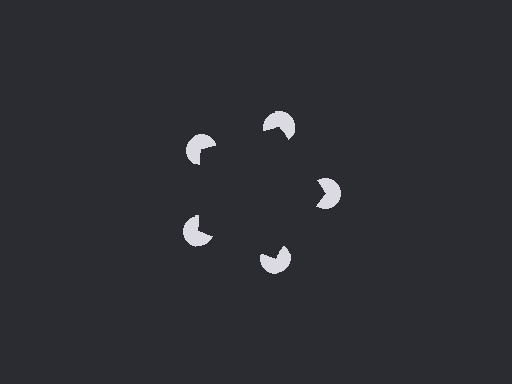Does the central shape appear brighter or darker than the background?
It typically appears slightly darker than the background, even though no actual brightness change is drawn.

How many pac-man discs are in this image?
There are 5 — one at each vertex of the illusory pentagon.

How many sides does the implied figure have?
5 sides.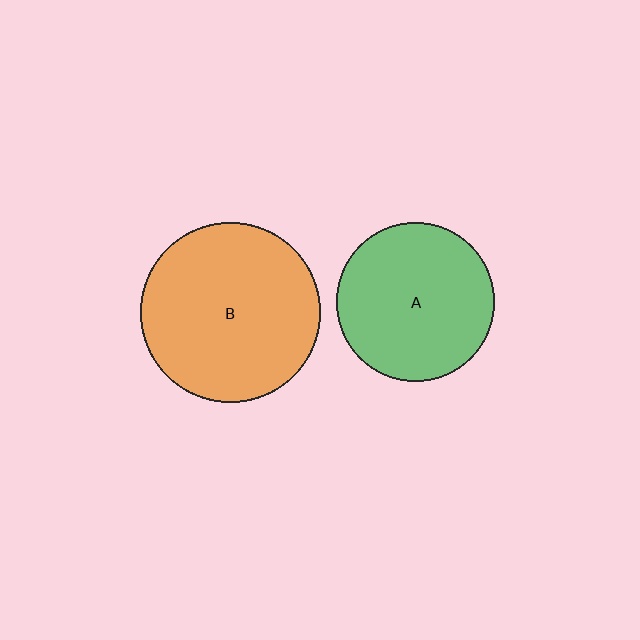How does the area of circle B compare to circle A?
Approximately 1.3 times.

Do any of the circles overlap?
No, none of the circles overlap.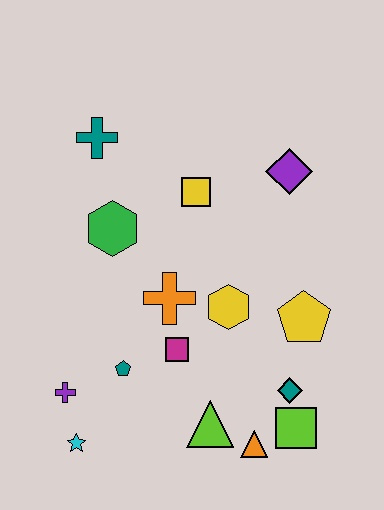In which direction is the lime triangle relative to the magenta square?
The lime triangle is below the magenta square.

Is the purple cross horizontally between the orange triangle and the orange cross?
No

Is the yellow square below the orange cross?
No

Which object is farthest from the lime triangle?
The teal cross is farthest from the lime triangle.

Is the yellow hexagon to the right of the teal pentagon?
Yes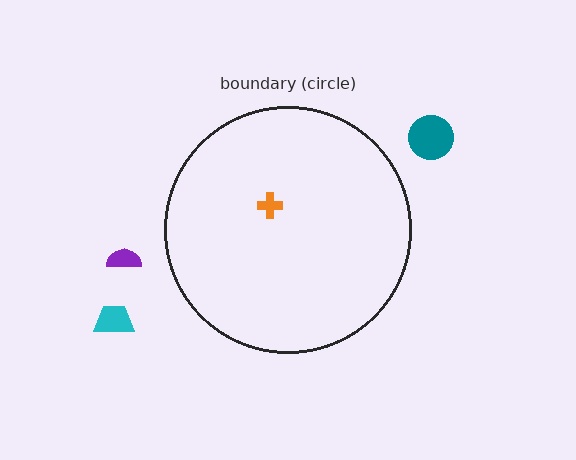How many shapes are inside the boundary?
1 inside, 3 outside.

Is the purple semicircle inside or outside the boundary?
Outside.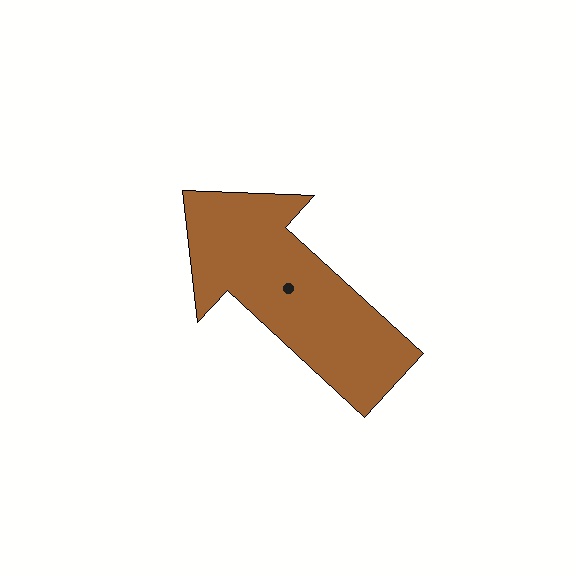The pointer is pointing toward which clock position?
Roughly 10 o'clock.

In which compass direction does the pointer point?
Northwest.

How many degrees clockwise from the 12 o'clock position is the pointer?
Approximately 313 degrees.